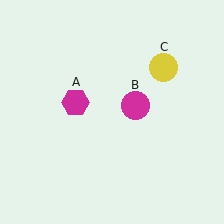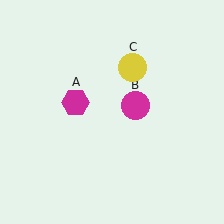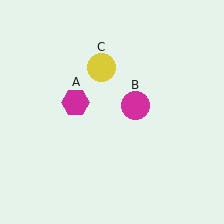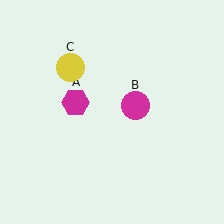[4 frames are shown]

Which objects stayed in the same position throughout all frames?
Magenta hexagon (object A) and magenta circle (object B) remained stationary.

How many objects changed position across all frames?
1 object changed position: yellow circle (object C).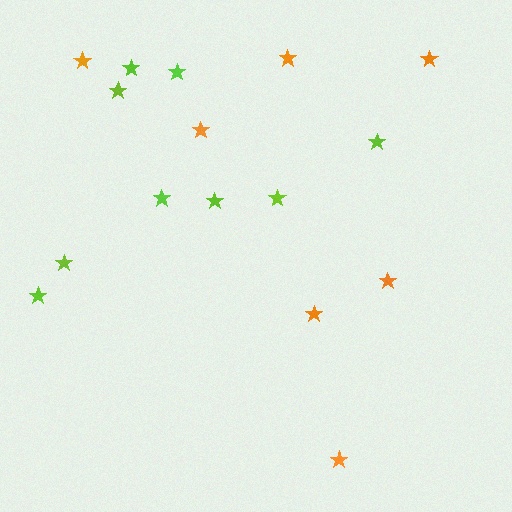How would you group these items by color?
There are 2 groups: one group of orange stars (7) and one group of lime stars (9).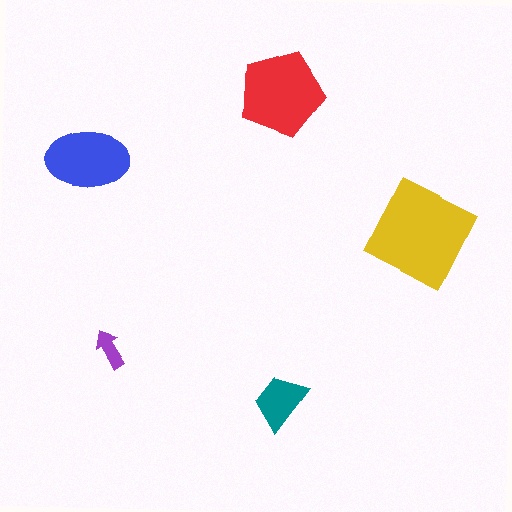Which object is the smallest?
The purple arrow.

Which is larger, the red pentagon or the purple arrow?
The red pentagon.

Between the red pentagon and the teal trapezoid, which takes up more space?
The red pentagon.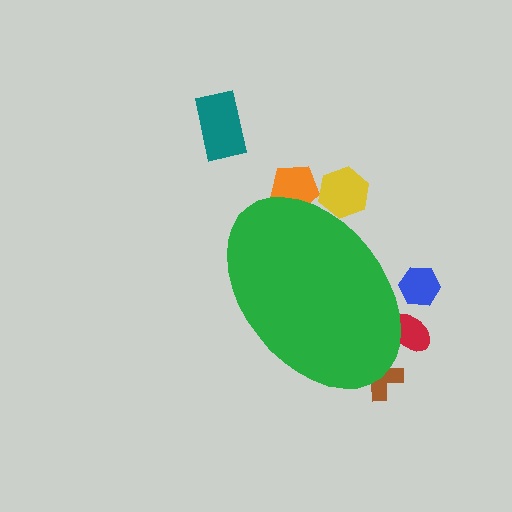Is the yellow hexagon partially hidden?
Yes, the yellow hexagon is partially hidden behind the green ellipse.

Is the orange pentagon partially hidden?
Yes, the orange pentagon is partially hidden behind the green ellipse.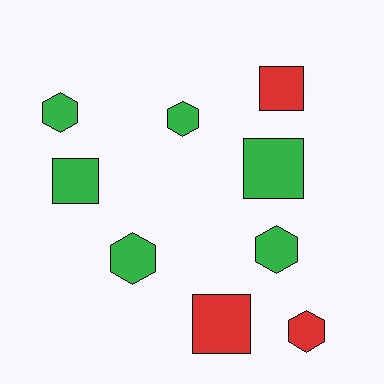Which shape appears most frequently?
Hexagon, with 5 objects.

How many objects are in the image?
There are 9 objects.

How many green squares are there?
There are 2 green squares.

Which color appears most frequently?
Green, with 6 objects.